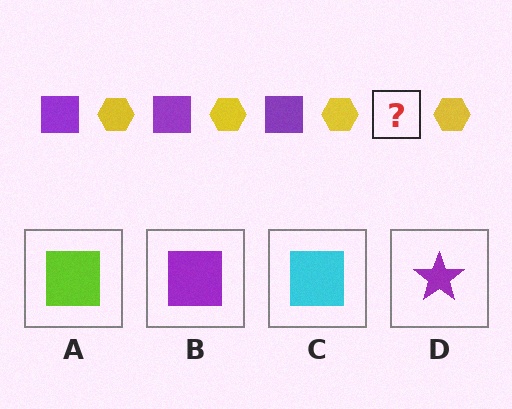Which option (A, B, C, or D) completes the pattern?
B.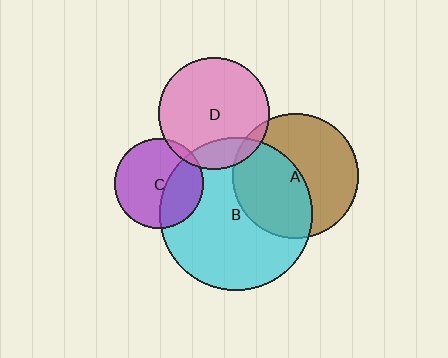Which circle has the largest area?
Circle B (cyan).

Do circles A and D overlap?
Yes.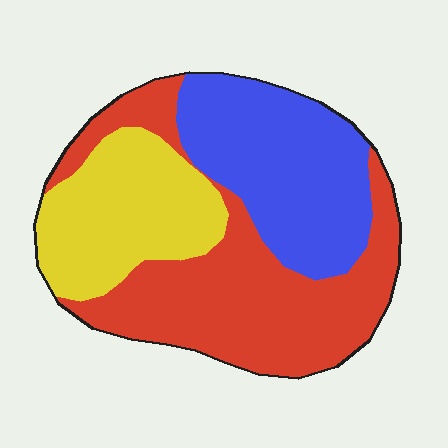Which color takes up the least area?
Yellow, at roughly 25%.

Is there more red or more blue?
Red.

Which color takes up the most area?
Red, at roughly 45%.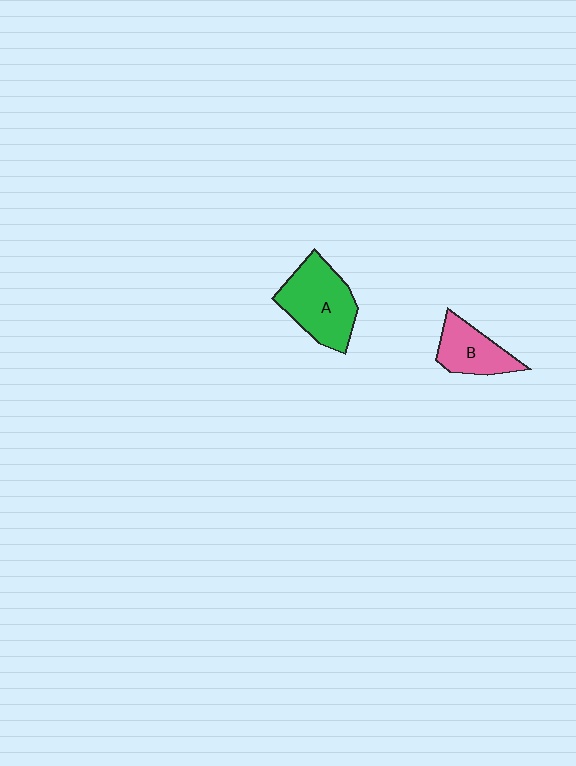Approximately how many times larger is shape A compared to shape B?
Approximately 1.5 times.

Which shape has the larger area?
Shape A (green).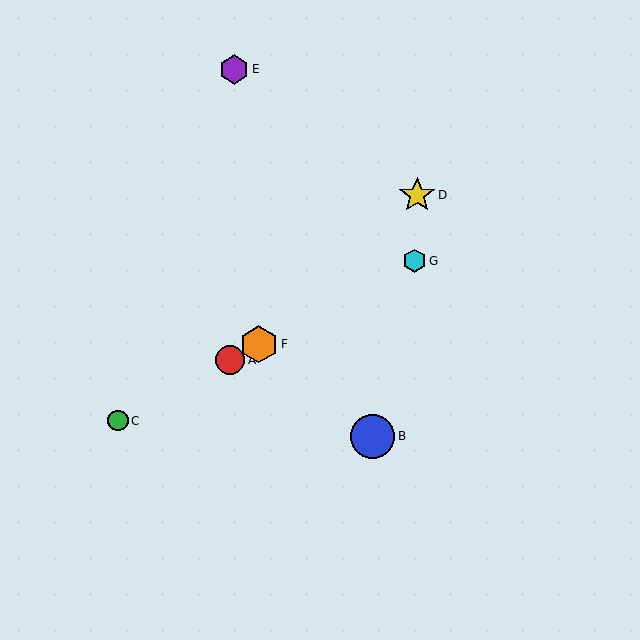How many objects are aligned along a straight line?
4 objects (A, C, F, G) are aligned along a straight line.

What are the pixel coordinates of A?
Object A is at (230, 360).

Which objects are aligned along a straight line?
Objects A, C, F, G are aligned along a straight line.